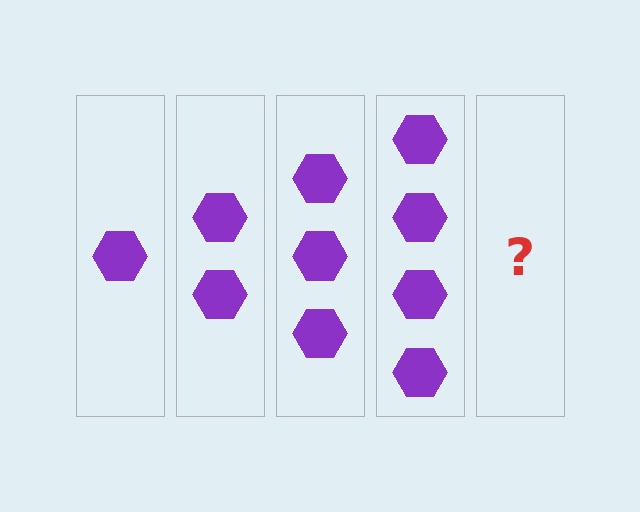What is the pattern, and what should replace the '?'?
The pattern is that each step adds one more hexagon. The '?' should be 5 hexagons.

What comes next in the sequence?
The next element should be 5 hexagons.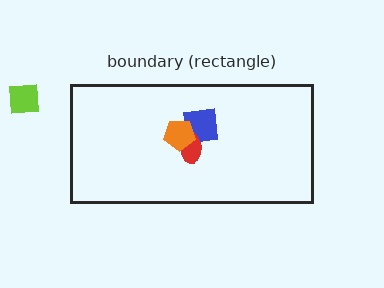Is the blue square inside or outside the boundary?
Inside.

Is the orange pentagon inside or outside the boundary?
Inside.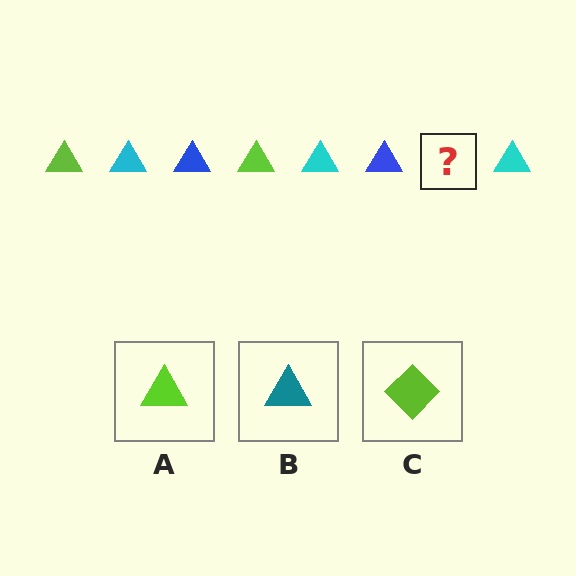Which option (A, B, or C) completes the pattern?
A.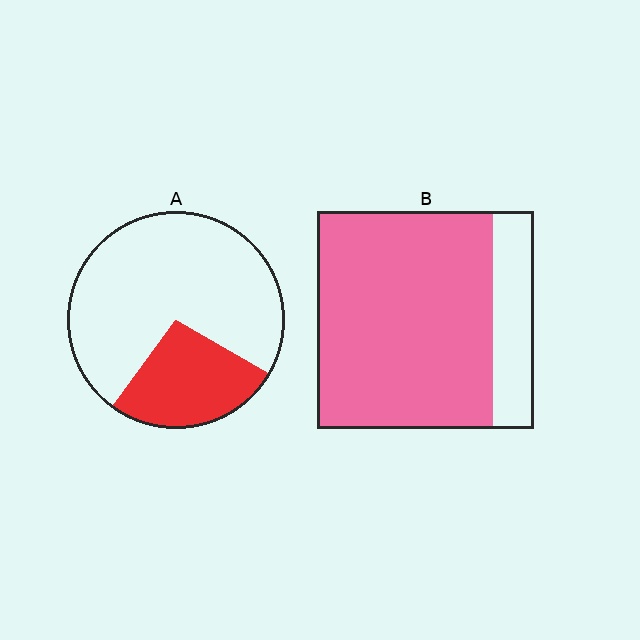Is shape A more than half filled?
No.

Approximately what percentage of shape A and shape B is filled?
A is approximately 25% and B is approximately 80%.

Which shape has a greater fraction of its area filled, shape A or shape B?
Shape B.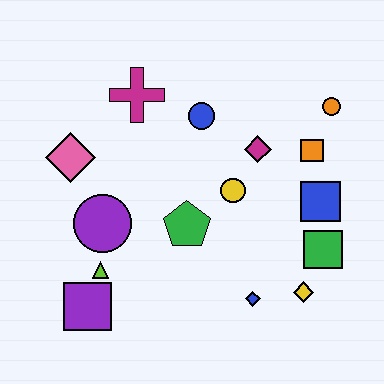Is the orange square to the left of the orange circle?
Yes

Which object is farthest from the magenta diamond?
The purple square is farthest from the magenta diamond.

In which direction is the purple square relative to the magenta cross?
The purple square is below the magenta cross.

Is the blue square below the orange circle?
Yes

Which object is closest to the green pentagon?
The yellow circle is closest to the green pentagon.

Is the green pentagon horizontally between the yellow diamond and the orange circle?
No